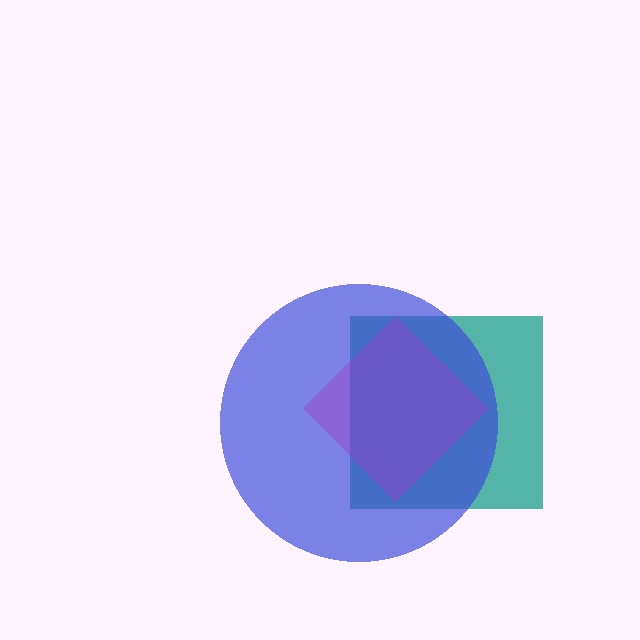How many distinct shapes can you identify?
There are 3 distinct shapes: a teal square, a blue circle, a purple diamond.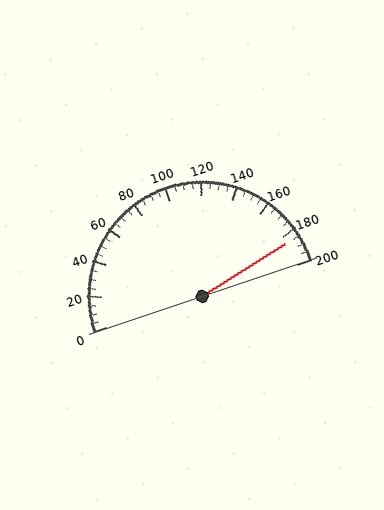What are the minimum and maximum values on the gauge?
The gauge ranges from 0 to 200.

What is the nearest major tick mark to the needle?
The nearest major tick mark is 180.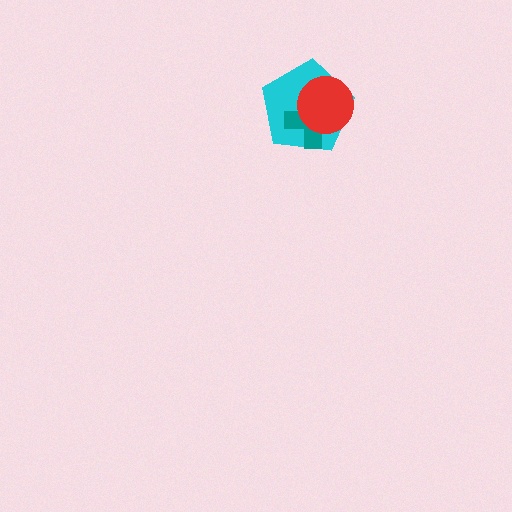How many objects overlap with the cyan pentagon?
2 objects overlap with the cyan pentagon.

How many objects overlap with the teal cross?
2 objects overlap with the teal cross.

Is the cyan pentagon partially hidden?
Yes, it is partially covered by another shape.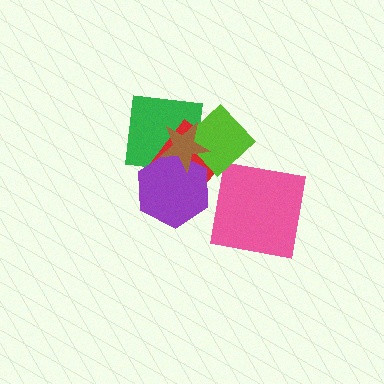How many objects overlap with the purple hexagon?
4 objects overlap with the purple hexagon.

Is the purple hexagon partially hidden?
Yes, it is partially covered by another shape.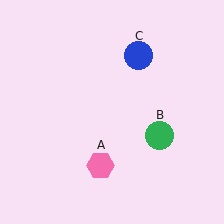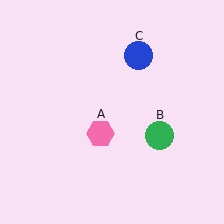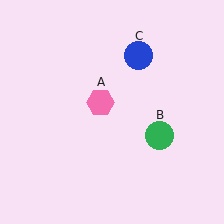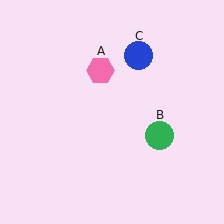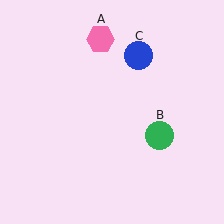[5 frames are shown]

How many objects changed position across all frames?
1 object changed position: pink hexagon (object A).